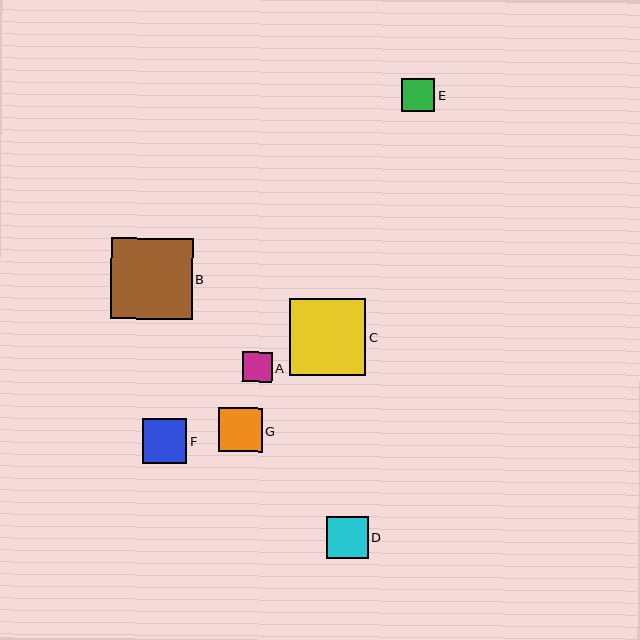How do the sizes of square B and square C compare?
Square B and square C are approximately the same size.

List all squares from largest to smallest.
From largest to smallest: B, C, F, G, D, E, A.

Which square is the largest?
Square B is the largest with a size of approximately 82 pixels.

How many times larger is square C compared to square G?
Square C is approximately 1.8 times the size of square G.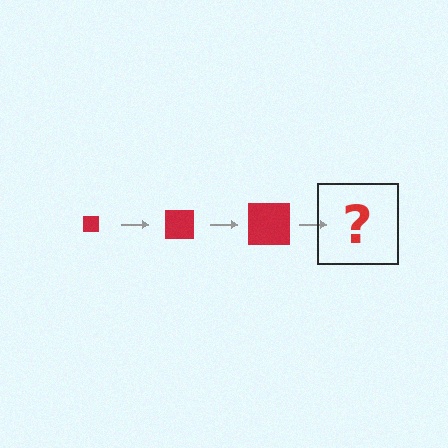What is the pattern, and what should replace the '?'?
The pattern is that the square gets progressively larger each step. The '?' should be a red square, larger than the previous one.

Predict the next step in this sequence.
The next step is a red square, larger than the previous one.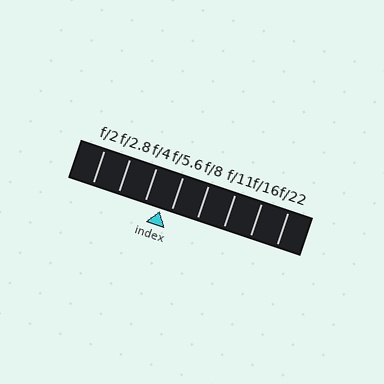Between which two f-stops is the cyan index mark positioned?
The index mark is between f/4 and f/5.6.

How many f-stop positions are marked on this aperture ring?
There are 8 f-stop positions marked.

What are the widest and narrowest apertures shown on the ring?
The widest aperture shown is f/2 and the narrowest is f/22.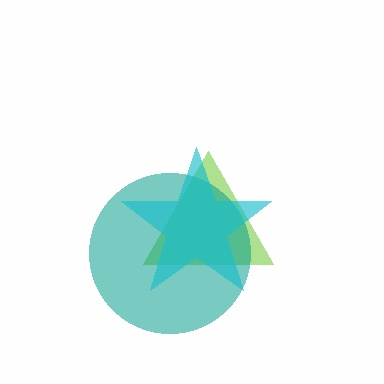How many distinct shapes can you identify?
There are 3 distinct shapes: a lime triangle, a teal circle, a cyan star.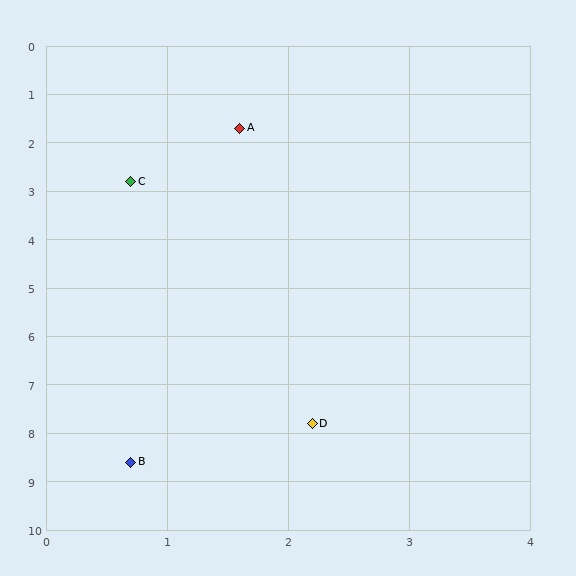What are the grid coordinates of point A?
Point A is at approximately (1.6, 1.7).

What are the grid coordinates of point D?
Point D is at approximately (2.2, 7.8).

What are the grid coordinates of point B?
Point B is at approximately (0.7, 8.6).